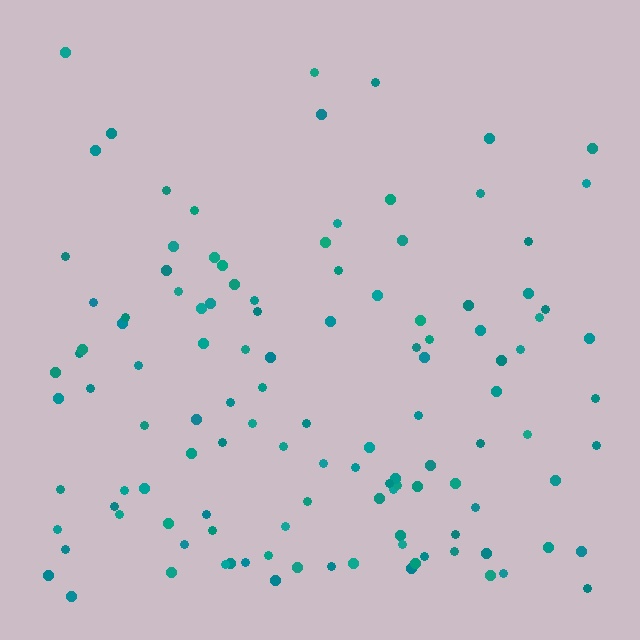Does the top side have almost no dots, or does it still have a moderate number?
Still a moderate number, just noticeably fewer than the bottom.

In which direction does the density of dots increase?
From top to bottom, with the bottom side densest.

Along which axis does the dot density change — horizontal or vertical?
Vertical.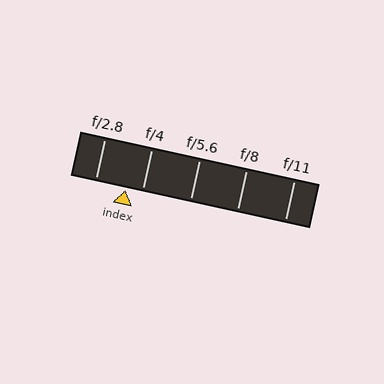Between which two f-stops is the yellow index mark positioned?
The index mark is between f/2.8 and f/4.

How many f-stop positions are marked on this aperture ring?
There are 5 f-stop positions marked.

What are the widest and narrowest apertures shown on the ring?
The widest aperture shown is f/2.8 and the narrowest is f/11.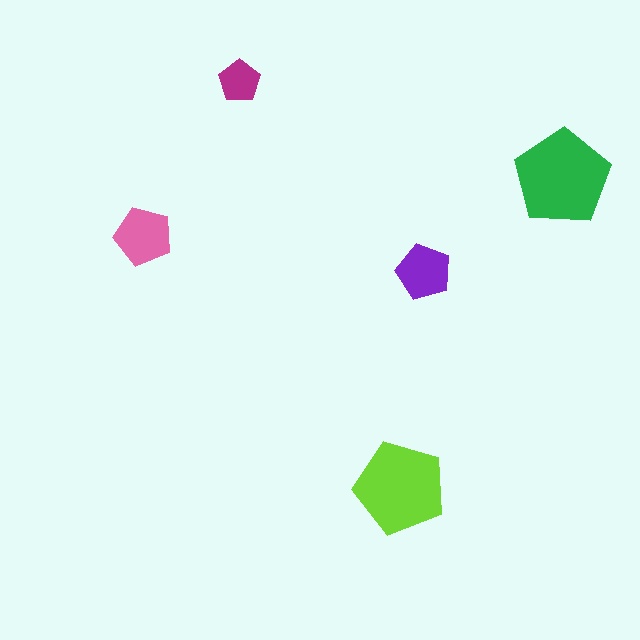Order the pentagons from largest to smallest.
the green one, the lime one, the pink one, the purple one, the magenta one.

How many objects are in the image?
There are 5 objects in the image.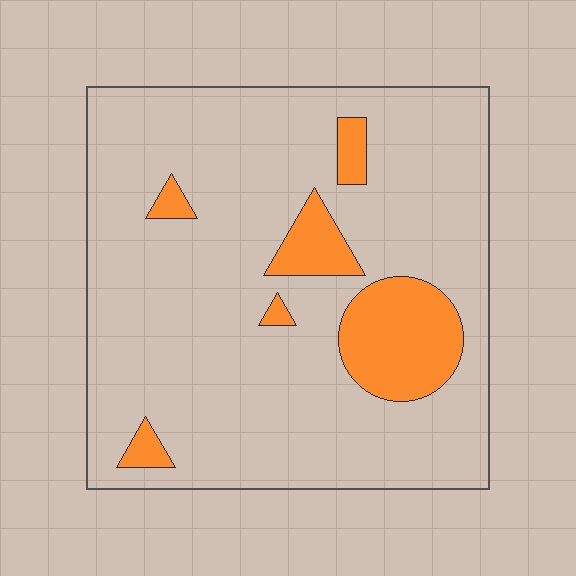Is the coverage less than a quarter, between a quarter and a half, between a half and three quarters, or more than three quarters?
Less than a quarter.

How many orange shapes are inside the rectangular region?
6.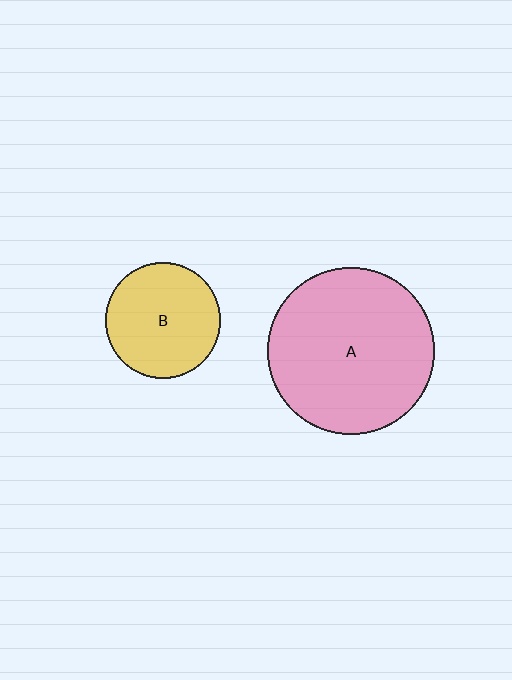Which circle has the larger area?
Circle A (pink).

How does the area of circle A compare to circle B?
Approximately 2.1 times.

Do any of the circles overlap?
No, none of the circles overlap.